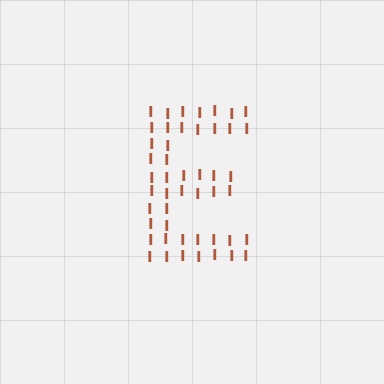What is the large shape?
The large shape is the letter E.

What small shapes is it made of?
It is made of small letter I's.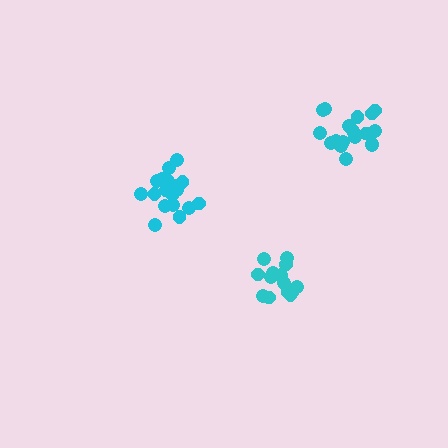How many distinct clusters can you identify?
There are 3 distinct clusters.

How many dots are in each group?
Group 1: 18 dots, Group 2: 19 dots, Group 3: 14 dots (51 total).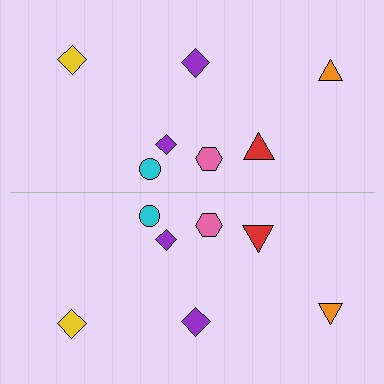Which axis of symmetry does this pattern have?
The pattern has a horizontal axis of symmetry running through the center of the image.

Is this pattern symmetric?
Yes, this pattern has bilateral (reflection) symmetry.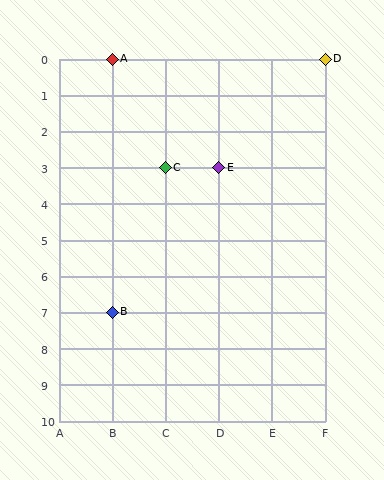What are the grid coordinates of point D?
Point D is at grid coordinates (F, 0).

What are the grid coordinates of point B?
Point B is at grid coordinates (B, 7).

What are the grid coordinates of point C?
Point C is at grid coordinates (C, 3).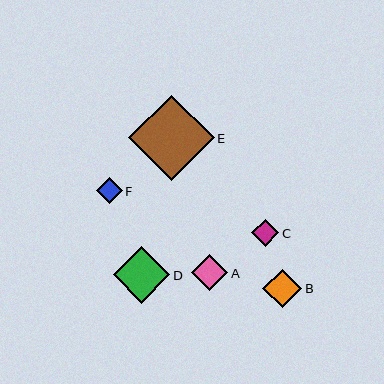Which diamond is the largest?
Diamond E is the largest with a size of approximately 86 pixels.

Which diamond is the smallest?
Diamond F is the smallest with a size of approximately 26 pixels.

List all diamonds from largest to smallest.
From largest to smallest: E, D, B, A, C, F.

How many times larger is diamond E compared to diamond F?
Diamond E is approximately 3.3 times the size of diamond F.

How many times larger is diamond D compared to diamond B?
Diamond D is approximately 1.5 times the size of diamond B.